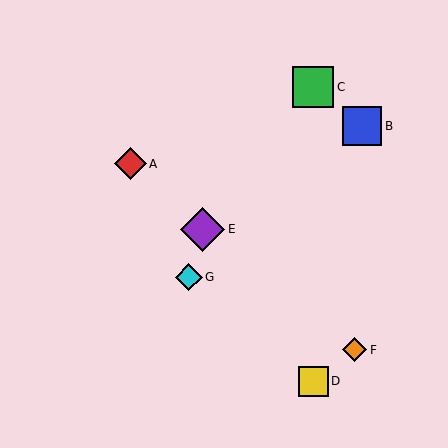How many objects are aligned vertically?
2 objects (C, D) are aligned vertically.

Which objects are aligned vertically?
Objects C, D are aligned vertically.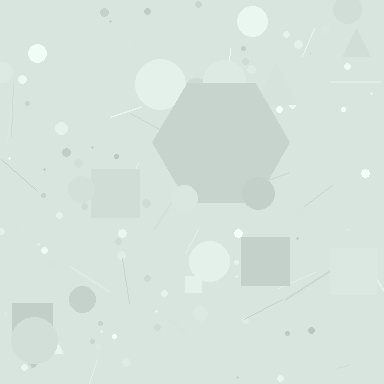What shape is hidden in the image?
A hexagon is hidden in the image.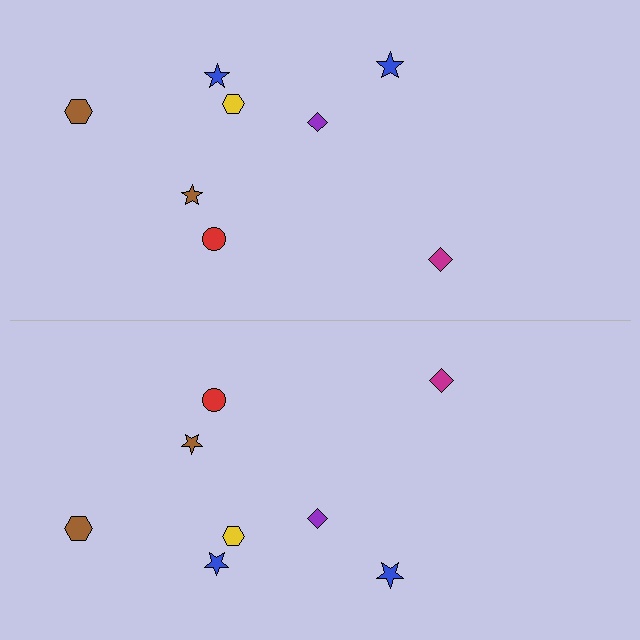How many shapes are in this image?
There are 16 shapes in this image.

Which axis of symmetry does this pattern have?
The pattern has a horizontal axis of symmetry running through the center of the image.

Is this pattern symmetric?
Yes, this pattern has bilateral (reflection) symmetry.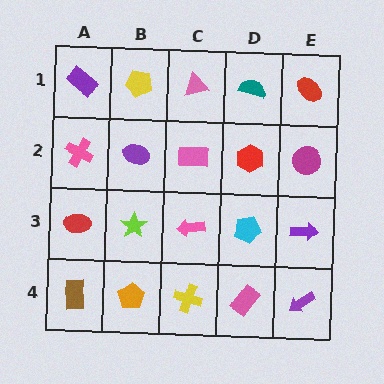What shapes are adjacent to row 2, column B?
A yellow pentagon (row 1, column B), a lime star (row 3, column B), a pink cross (row 2, column A), a pink rectangle (row 2, column C).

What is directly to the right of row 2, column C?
A red hexagon.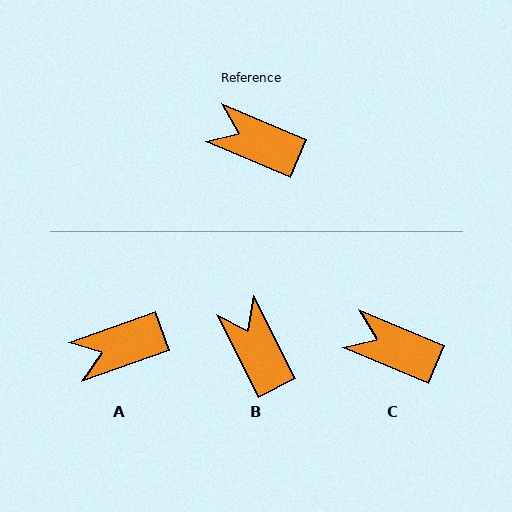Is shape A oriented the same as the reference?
No, it is off by about 42 degrees.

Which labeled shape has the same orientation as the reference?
C.